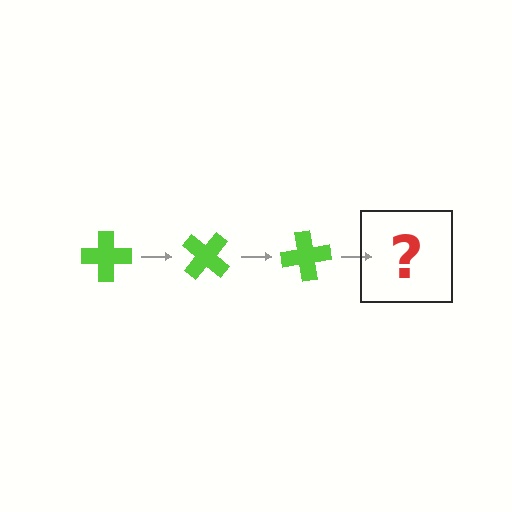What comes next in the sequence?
The next element should be a lime cross rotated 120 degrees.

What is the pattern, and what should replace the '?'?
The pattern is that the cross rotates 40 degrees each step. The '?' should be a lime cross rotated 120 degrees.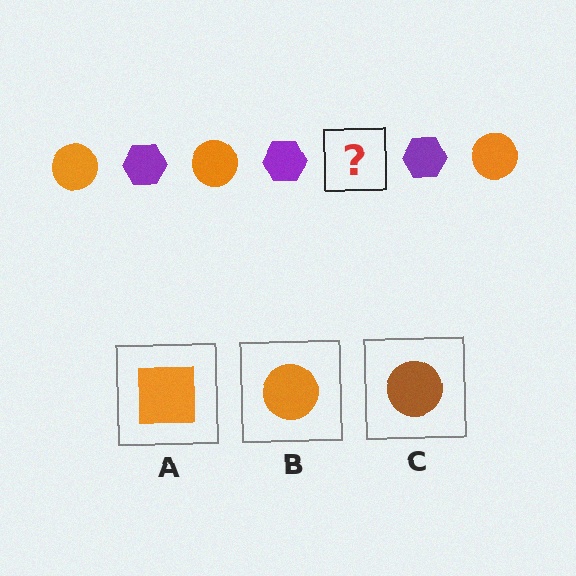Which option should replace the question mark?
Option B.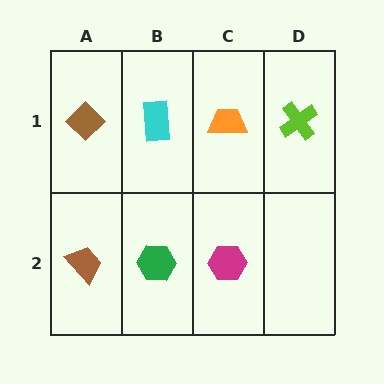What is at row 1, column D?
A lime cross.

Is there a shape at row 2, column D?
No, that cell is empty.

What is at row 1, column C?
An orange trapezoid.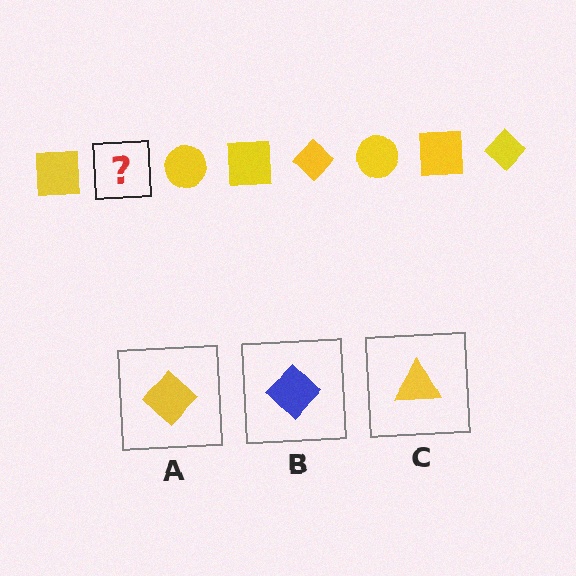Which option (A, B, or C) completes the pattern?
A.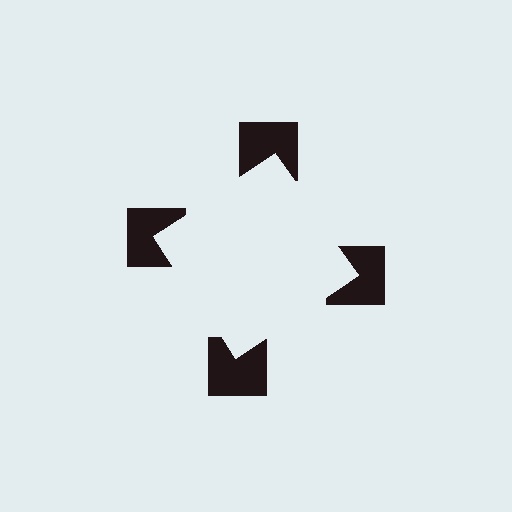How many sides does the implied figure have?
4 sides.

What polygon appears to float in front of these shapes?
An illusory square — its edges are inferred from the aligned wedge cuts in the notched squares, not physically drawn.